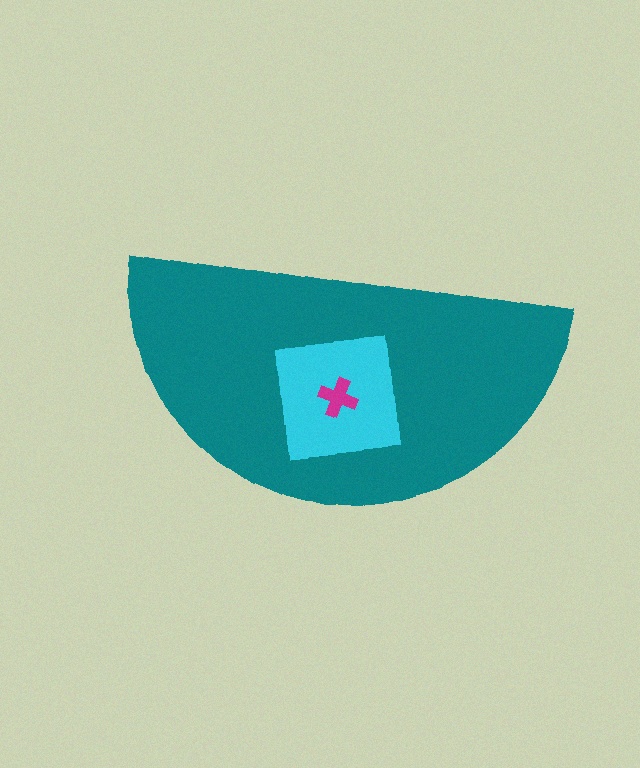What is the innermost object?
The magenta cross.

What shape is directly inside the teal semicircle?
The cyan square.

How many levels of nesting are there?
3.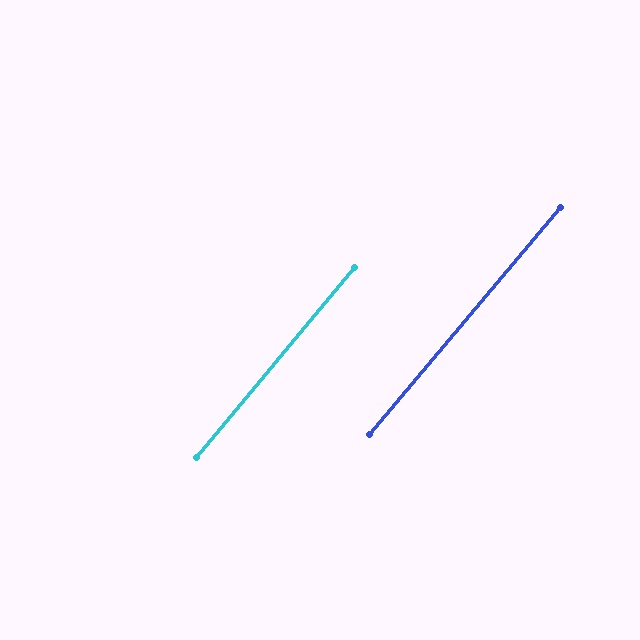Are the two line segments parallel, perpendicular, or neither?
Parallel — their directions differ by only 0.3°.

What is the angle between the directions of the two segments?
Approximately 0 degrees.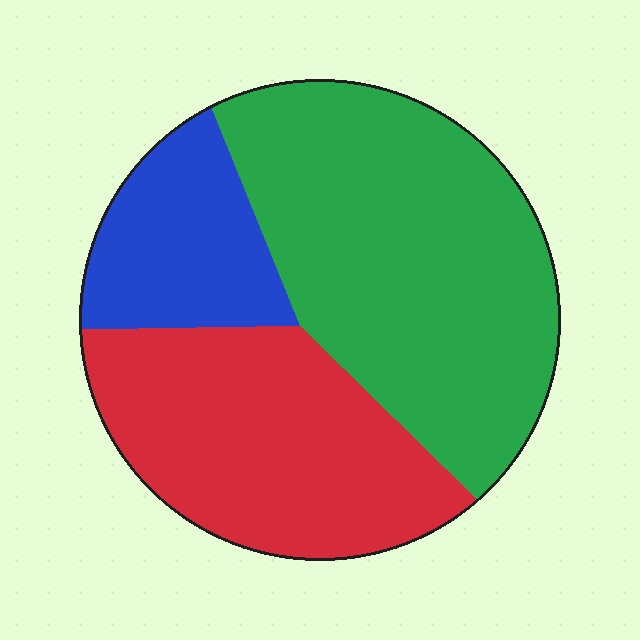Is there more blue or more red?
Red.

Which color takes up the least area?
Blue, at roughly 15%.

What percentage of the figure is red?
Red takes up about one third (1/3) of the figure.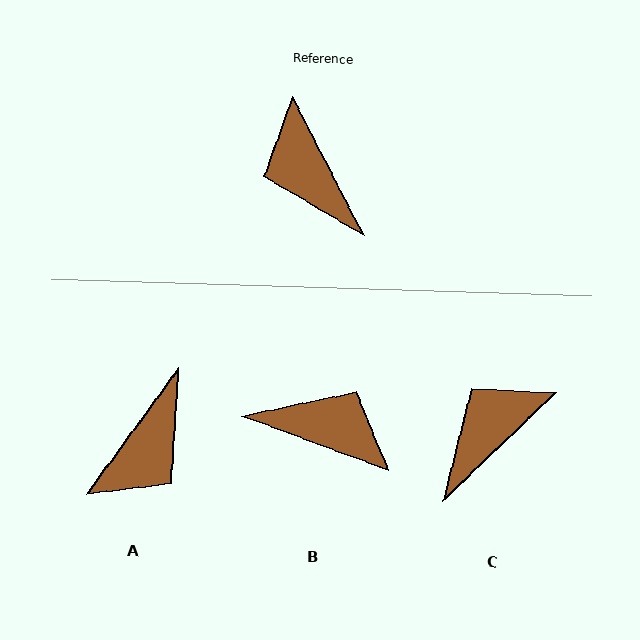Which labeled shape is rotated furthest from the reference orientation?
B, about 137 degrees away.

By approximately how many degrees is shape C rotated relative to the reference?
Approximately 74 degrees clockwise.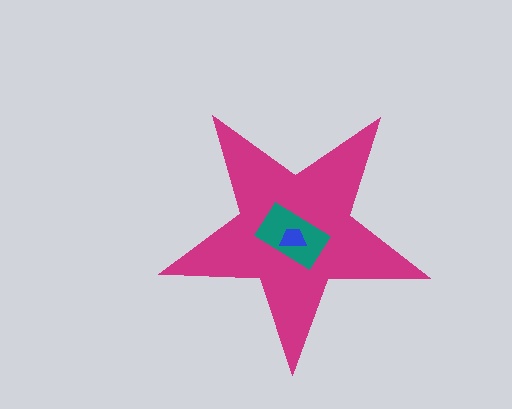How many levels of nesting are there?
3.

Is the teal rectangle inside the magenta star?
Yes.